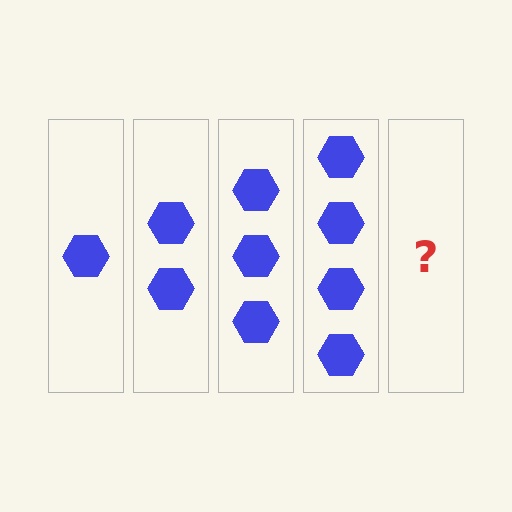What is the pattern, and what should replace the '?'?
The pattern is that each step adds one more hexagon. The '?' should be 5 hexagons.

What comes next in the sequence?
The next element should be 5 hexagons.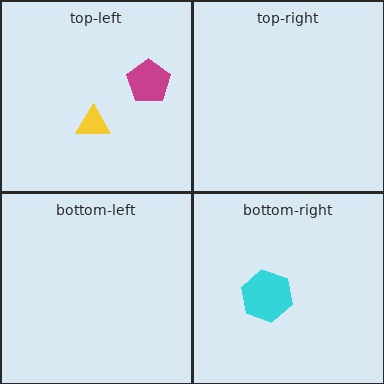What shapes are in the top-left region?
The magenta pentagon, the yellow triangle.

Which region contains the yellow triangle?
The top-left region.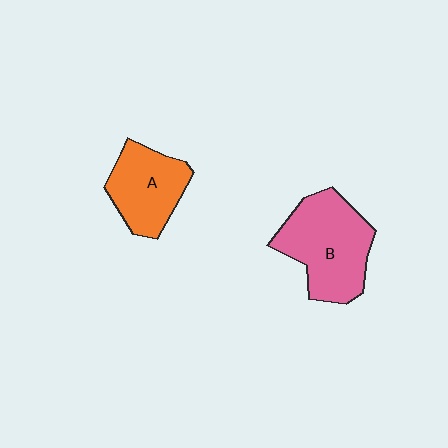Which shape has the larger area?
Shape B (pink).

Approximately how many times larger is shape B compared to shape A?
Approximately 1.4 times.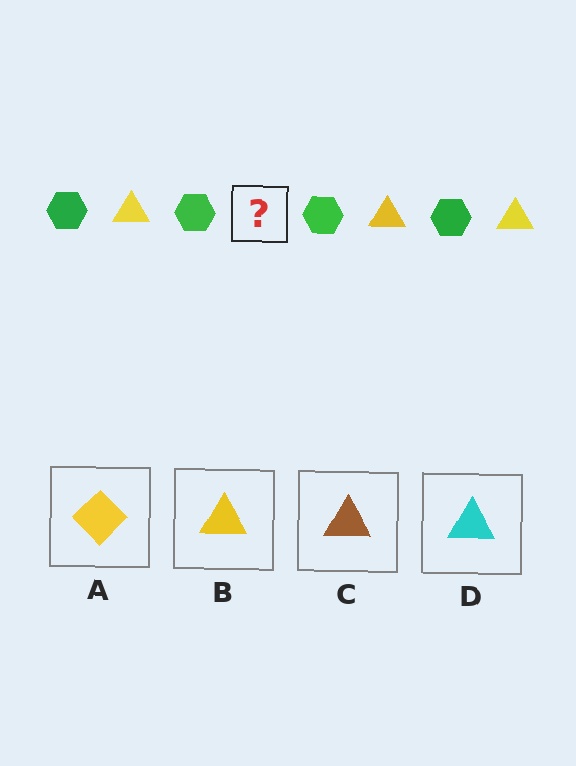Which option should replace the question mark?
Option B.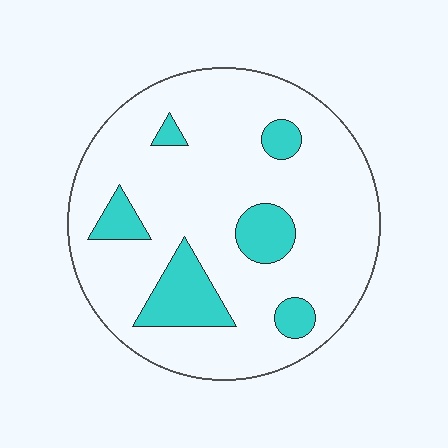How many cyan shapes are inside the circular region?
6.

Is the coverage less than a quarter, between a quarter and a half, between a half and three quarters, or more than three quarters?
Less than a quarter.